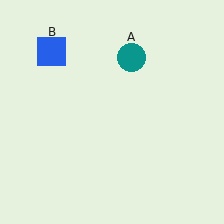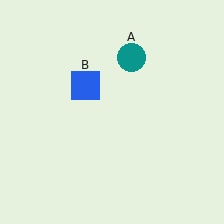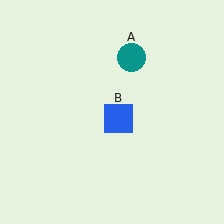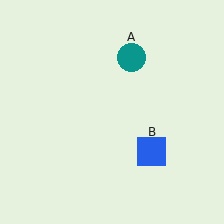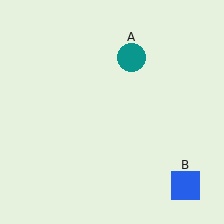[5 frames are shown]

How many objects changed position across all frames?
1 object changed position: blue square (object B).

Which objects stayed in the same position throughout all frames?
Teal circle (object A) remained stationary.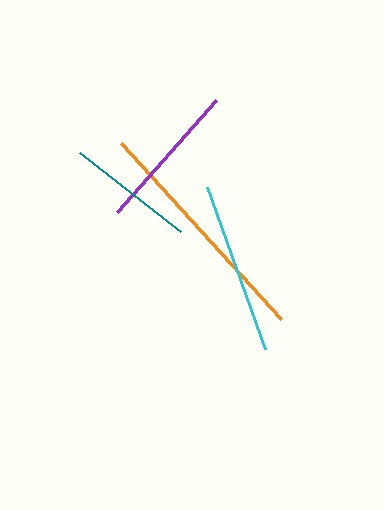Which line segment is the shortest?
The teal line is the shortest at approximately 128 pixels.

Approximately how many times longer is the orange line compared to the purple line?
The orange line is approximately 1.6 times the length of the purple line.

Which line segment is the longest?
The orange line is the longest at approximately 239 pixels.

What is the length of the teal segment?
The teal segment is approximately 128 pixels long.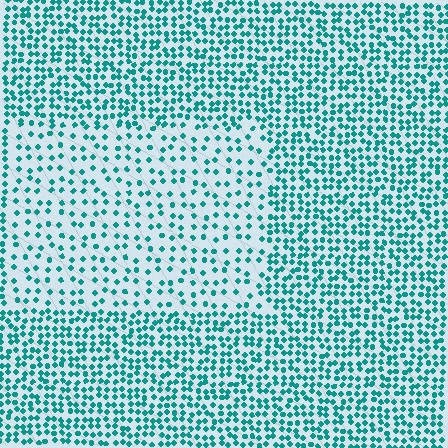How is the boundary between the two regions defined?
The boundary is defined by a change in element density (approximately 2.1x ratio). All elements are the same color, size, and shape.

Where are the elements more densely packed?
The elements are more densely packed outside the rectangle boundary.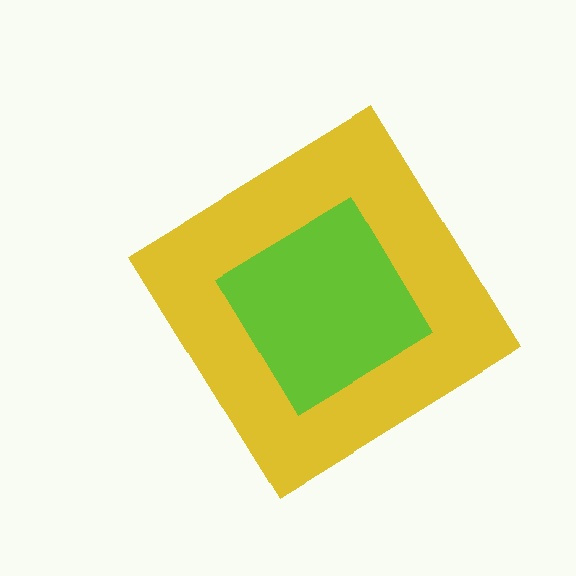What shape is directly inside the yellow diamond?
The lime diamond.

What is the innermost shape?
The lime diamond.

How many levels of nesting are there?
2.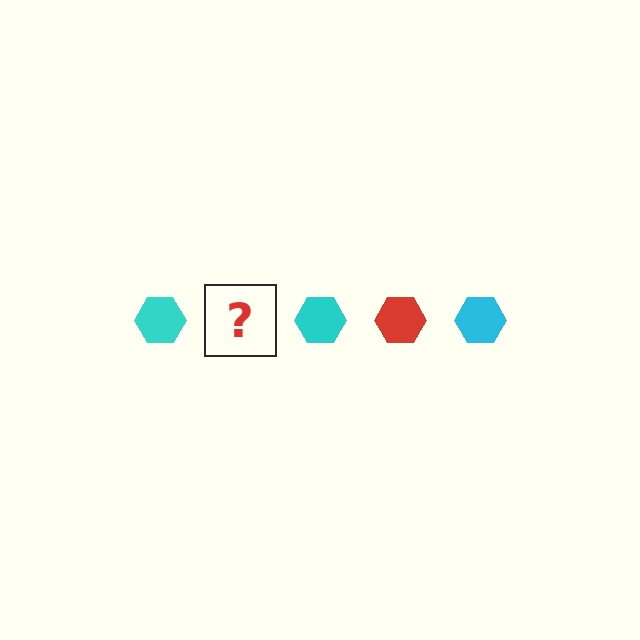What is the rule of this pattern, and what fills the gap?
The rule is that the pattern cycles through cyan, red hexagons. The gap should be filled with a red hexagon.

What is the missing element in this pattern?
The missing element is a red hexagon.